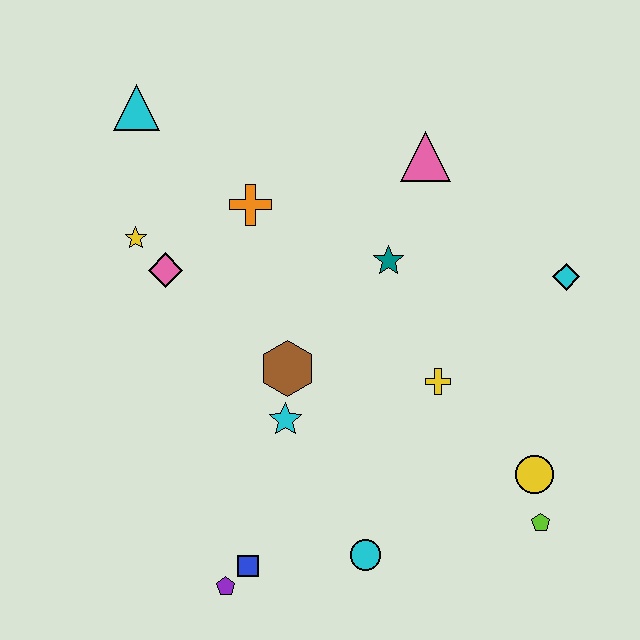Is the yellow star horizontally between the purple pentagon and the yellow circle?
No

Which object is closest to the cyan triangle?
The yellow star is closest to the cyan triangle.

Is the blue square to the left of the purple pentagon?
No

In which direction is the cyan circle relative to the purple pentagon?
The cyan circle is to the right of the purple pentagon.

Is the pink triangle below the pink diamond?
No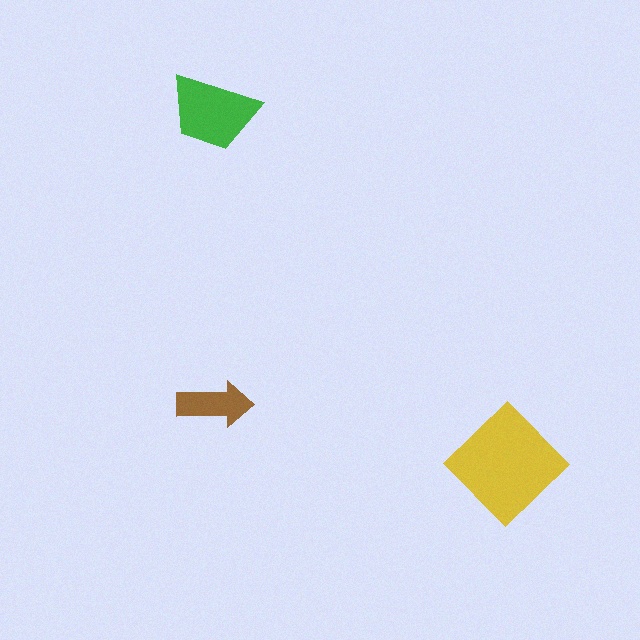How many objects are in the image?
There are 3 objects in the image.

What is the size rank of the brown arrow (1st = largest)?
3rd.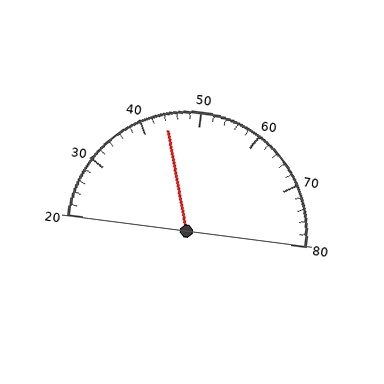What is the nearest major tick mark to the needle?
The nearest major tick mark is 40.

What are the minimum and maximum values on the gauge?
The gauge ranges from 20 to 80.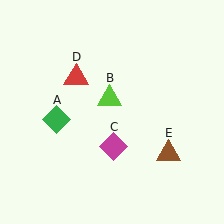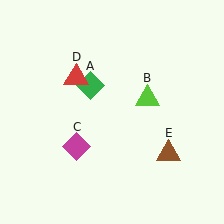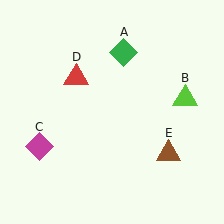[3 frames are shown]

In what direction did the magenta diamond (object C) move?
The magenta diamond (object C) moved left.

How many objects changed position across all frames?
3 objects changed position: green diamond (object A), lime triangle (object B), magenta diamond (object C).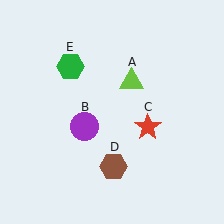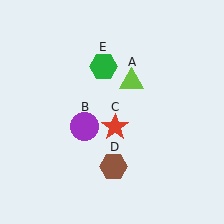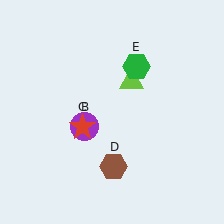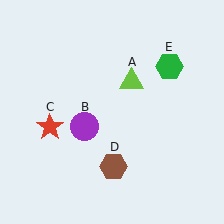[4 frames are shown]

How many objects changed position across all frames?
2 objects changed position: red star (object C), green hexagon (object E).